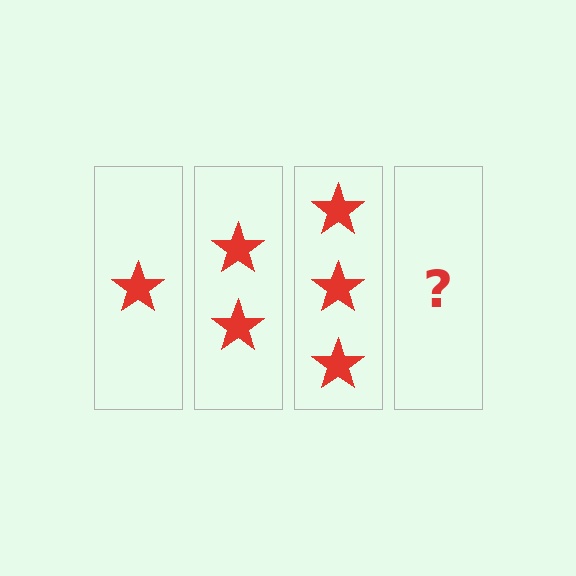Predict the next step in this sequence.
The next step is 4 stars.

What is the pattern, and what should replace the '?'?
The pattern is that each step adds one more star. The '?' should be 4 stars.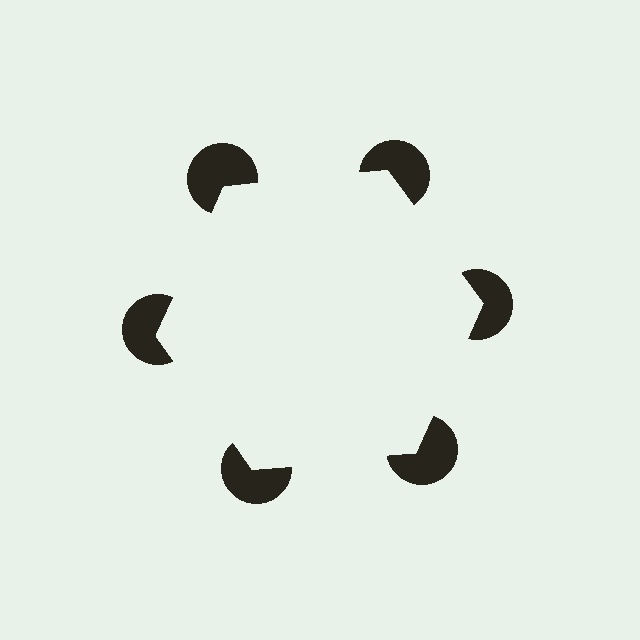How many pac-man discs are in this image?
There are 6 — one at each vertex of the illusory hexagon.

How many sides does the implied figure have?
6 sides.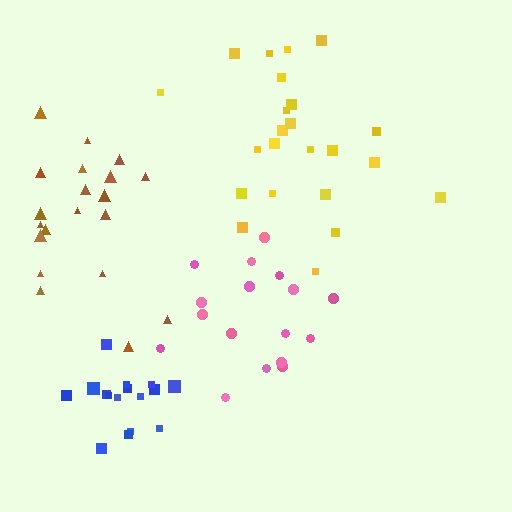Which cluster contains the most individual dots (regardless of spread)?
Yellow (23).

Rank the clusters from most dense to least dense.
blue, pink, yellow, brown.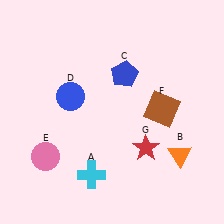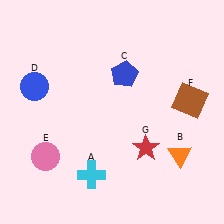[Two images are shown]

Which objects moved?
The objects that moved are: the blue circle (D), the brown square (F).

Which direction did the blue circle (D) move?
The blue circle (D) moved left.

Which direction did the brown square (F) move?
The brown square (F) moved right.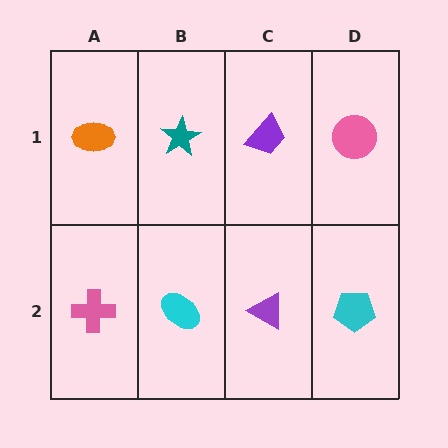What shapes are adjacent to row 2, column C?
A purple trapezoid (row 1, column C), a cyan ellipse (row 2, column B), a cyan pentagon (row 2, column D).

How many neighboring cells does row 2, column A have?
2.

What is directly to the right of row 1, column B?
A purple trapezoid.